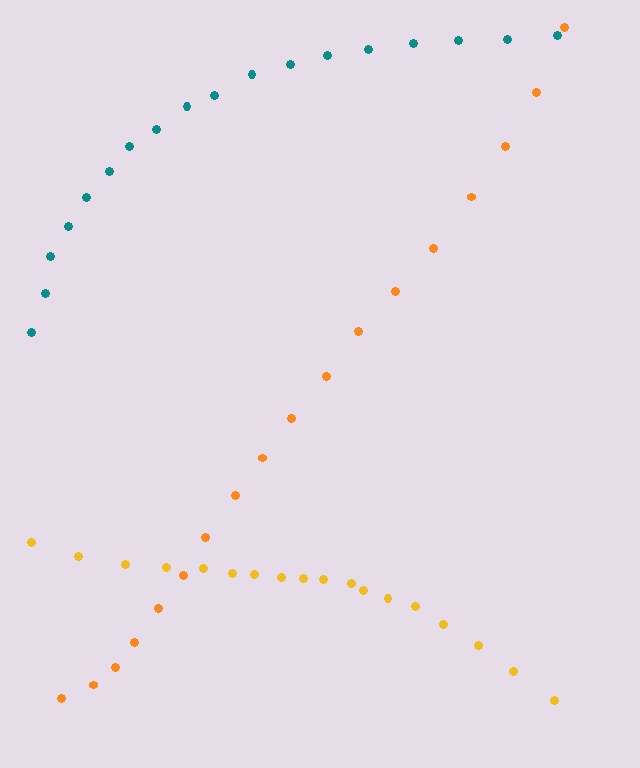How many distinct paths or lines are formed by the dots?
There are 3 distinct paths.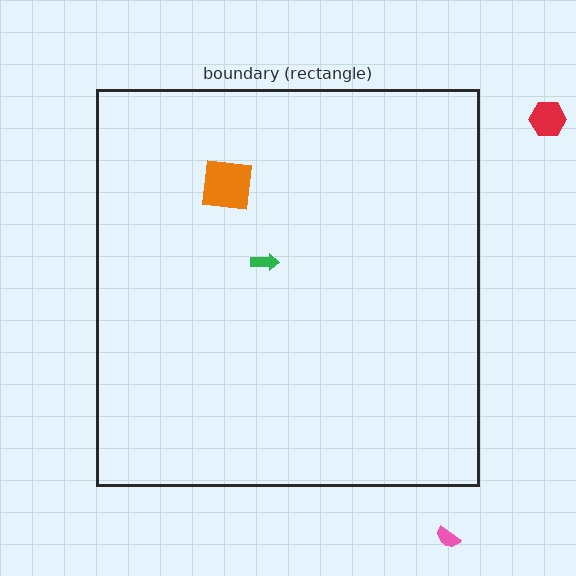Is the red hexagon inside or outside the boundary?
Outside.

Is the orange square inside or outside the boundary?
Inside.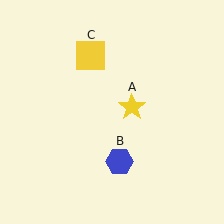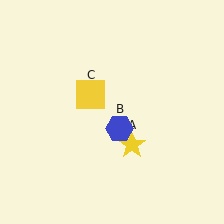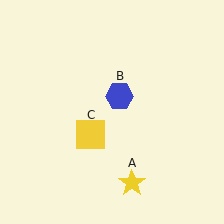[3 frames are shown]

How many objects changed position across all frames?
3 objects changed position: yellow star (object A), blue hexagon (object B), yellow square (object C).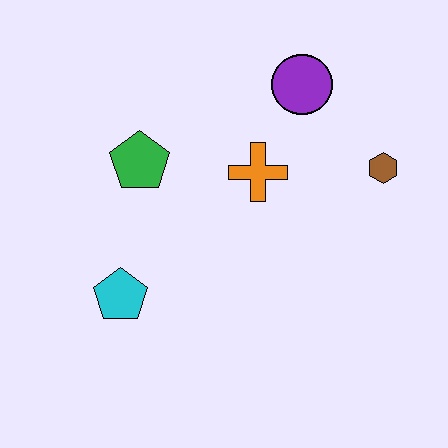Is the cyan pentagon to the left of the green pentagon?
Yes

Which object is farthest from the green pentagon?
The brown hexagon is farthest from the green pentagon.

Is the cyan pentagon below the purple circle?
Yes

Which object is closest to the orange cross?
The purple circle is closest to the orange cross.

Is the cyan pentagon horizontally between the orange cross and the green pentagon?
No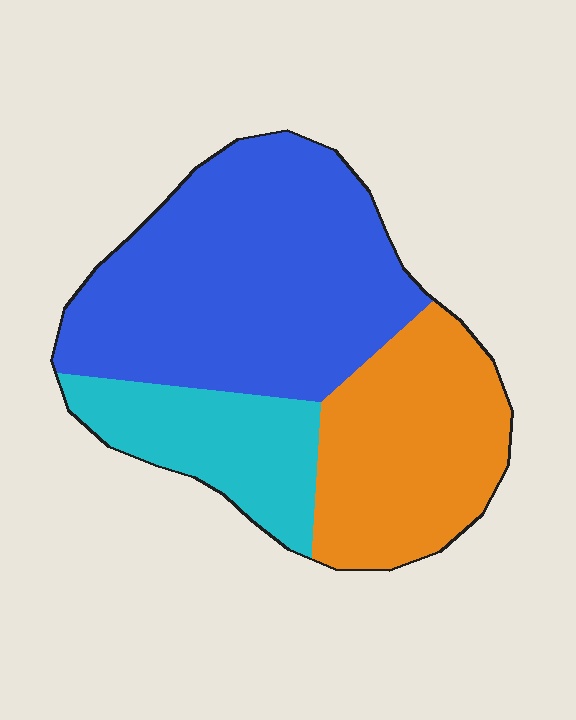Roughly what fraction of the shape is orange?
Orange takes up between a sixth and a third of the shape.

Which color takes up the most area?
Blue, at roughly 50%.